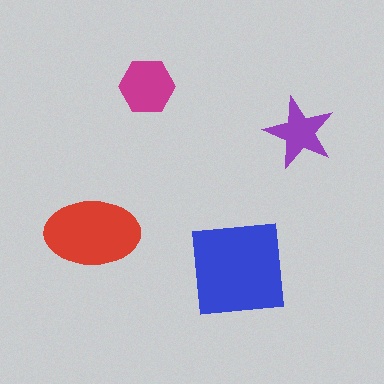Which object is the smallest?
The purple star.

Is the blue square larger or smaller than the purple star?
Larger.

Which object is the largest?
The blue square.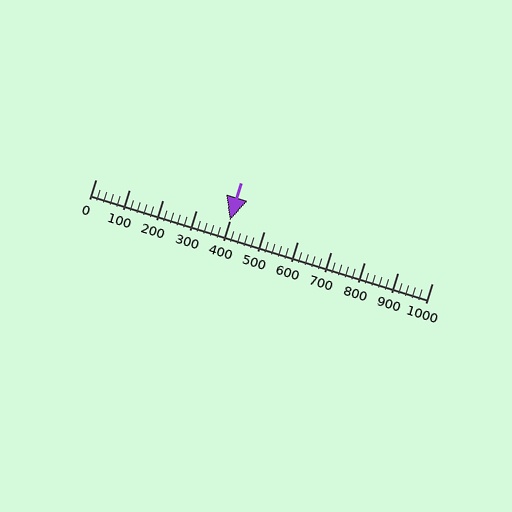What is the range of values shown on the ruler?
The ruler shows values from 0 to 1000.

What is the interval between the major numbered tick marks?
The major tick marks are spaced 100 units apart.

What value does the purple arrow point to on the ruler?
The purple arrow points to approximately 400.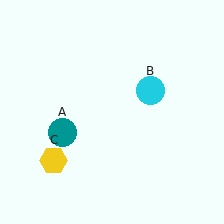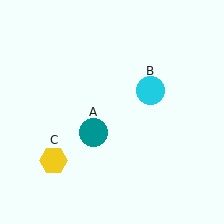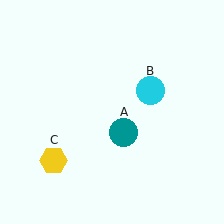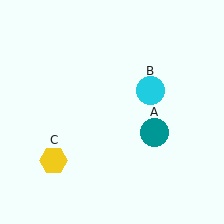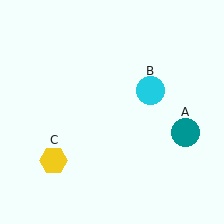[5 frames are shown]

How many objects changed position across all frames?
1 object changed position: teal circle (object A).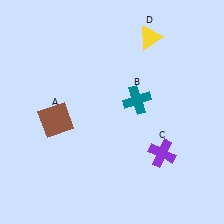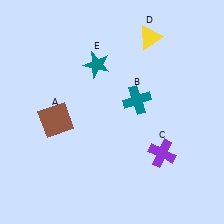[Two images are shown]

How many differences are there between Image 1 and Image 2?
There is 1 difference between the two images.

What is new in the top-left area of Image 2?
A teal star (E) was added in the top-left area of Image 2.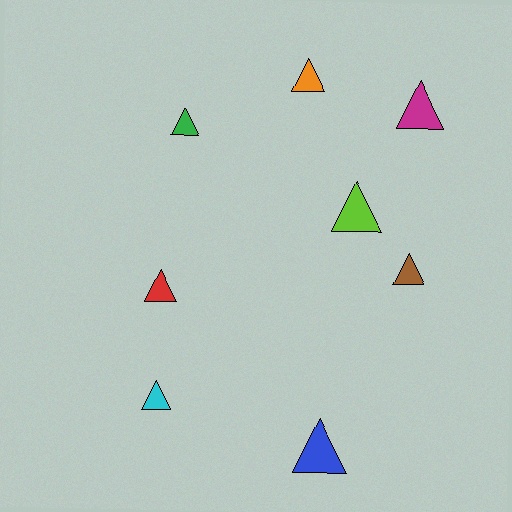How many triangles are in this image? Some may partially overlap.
There are 8 triangles.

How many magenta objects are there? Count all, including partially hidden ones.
There is 1 magenta object.